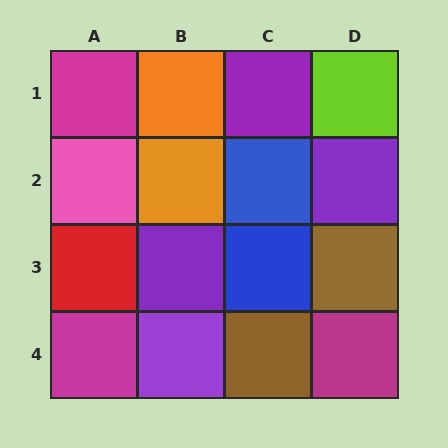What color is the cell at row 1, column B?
Orange.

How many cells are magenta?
3 cells are magenta.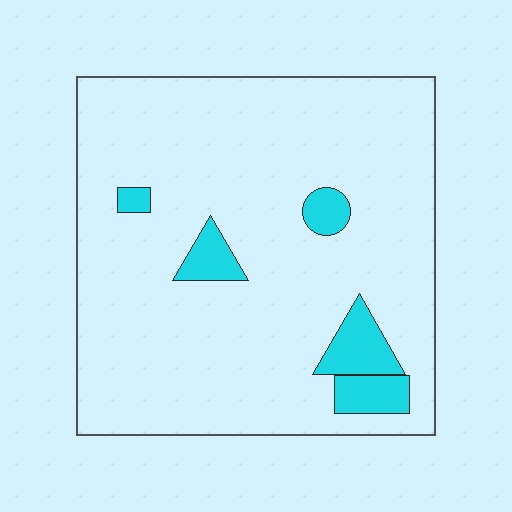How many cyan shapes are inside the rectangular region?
5.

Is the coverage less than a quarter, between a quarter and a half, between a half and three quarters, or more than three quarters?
Less than a quarter.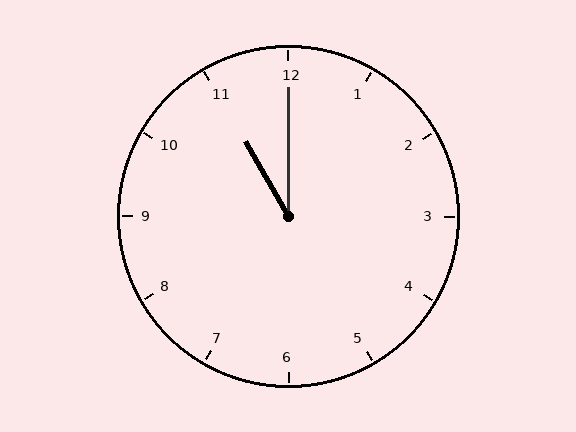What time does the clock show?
11:00.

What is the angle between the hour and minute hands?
Approximately 30 degrees.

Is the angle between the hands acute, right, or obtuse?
It is acute.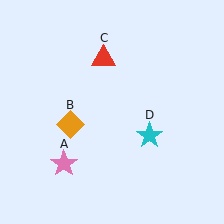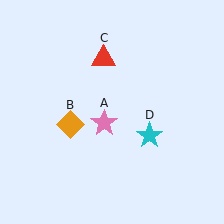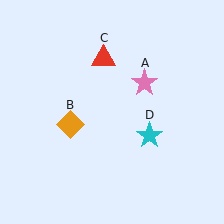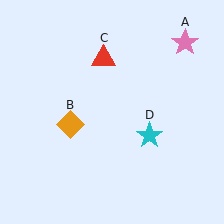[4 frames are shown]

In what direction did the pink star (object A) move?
The pink star (object A) moved up and to the right.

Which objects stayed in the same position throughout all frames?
Orange diamond (object B) and red triangle (object C) and cyan star (object D) remained stationary.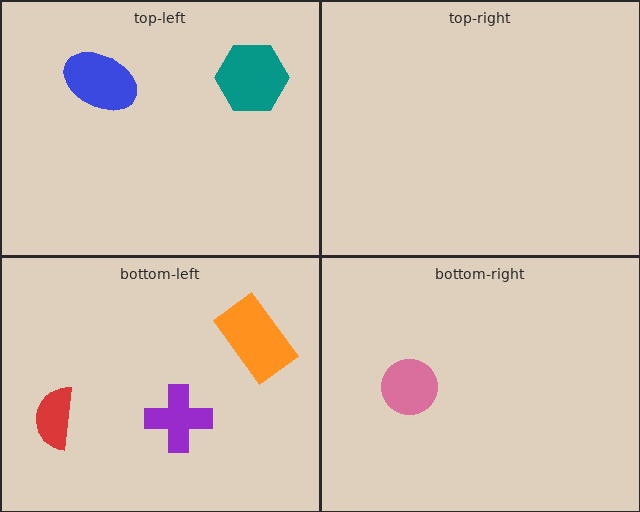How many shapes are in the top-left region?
2.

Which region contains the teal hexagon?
The top-left region.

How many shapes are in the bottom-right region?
1.